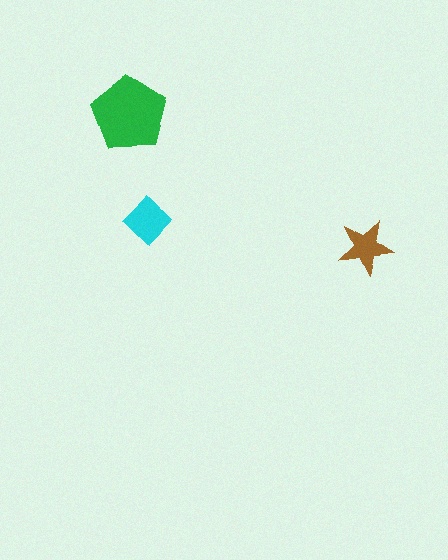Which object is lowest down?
The brown star is bottommost.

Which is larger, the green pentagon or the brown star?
The green pentagon.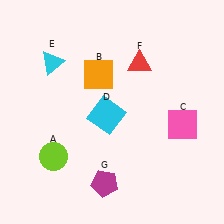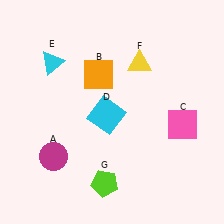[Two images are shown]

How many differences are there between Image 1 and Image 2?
There are 3 differences between the two images.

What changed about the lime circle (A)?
In Image 1, A is lime. In Image 2, it changed to magenta.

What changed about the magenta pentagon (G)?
In Image 1, G is magenta. In Image 2, it changed to lime.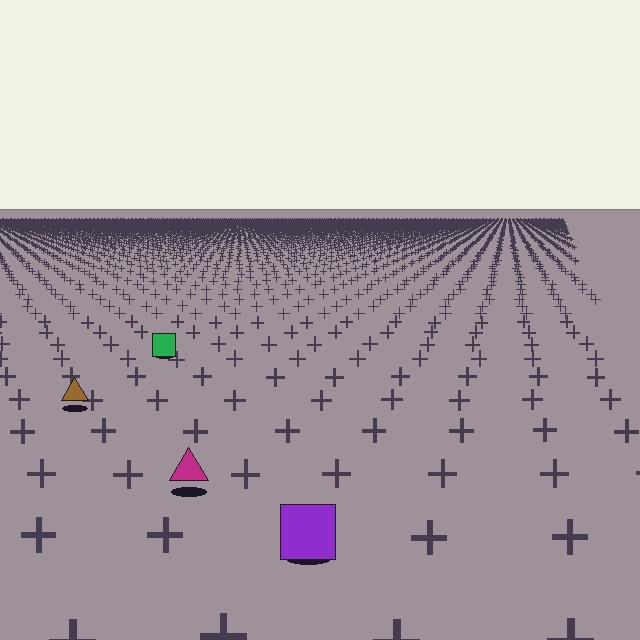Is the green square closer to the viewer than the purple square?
No. The purple square is closer — you can tell from the texture gradient: the ground texture is coarser near it.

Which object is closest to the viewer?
The purple square is closest. The texture marks near it are larger and more spread out.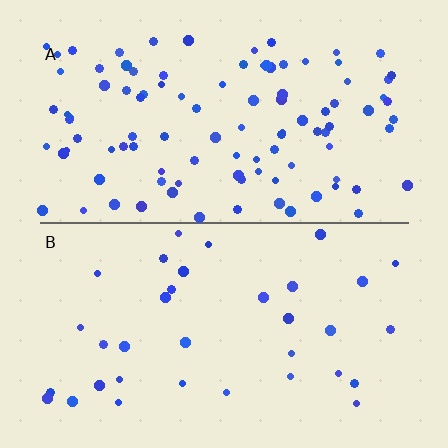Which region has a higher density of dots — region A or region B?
A (the top).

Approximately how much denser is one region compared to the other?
Approximately 3.0× — region A over region B.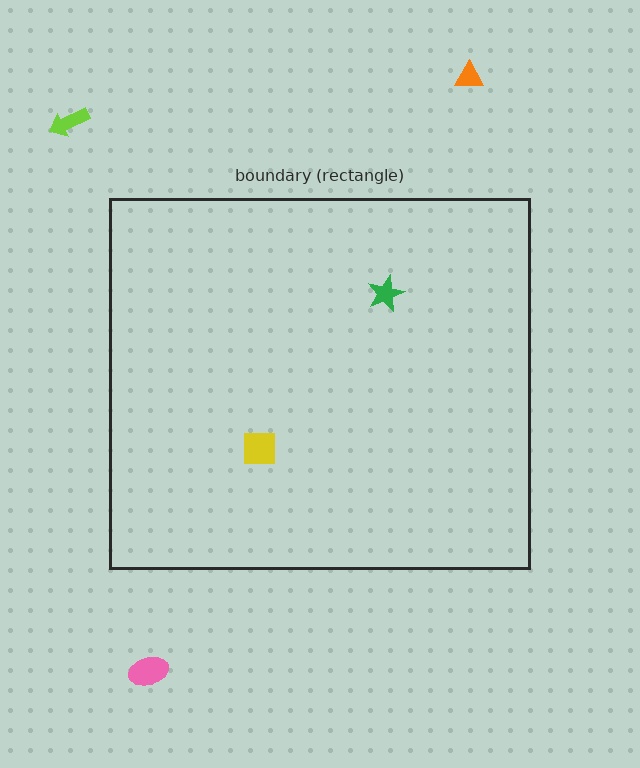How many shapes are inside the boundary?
2 inside, 3 outside.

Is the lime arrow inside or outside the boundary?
Outside.